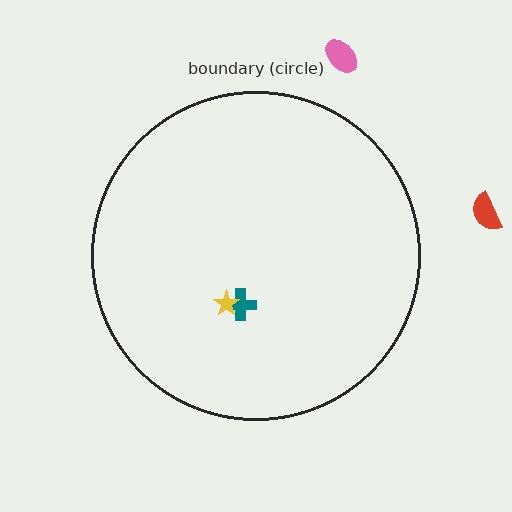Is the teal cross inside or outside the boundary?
Inside.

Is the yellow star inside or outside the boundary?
Inside.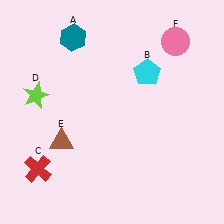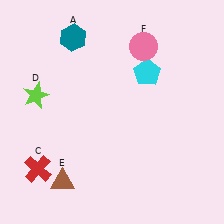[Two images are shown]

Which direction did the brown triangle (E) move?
The brown triangle (E) moved down.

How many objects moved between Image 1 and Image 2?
2 objects moved between the two images.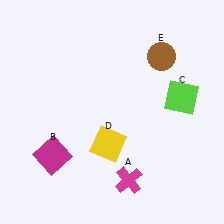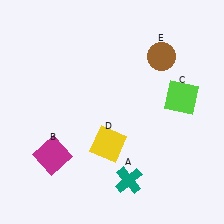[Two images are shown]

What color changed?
The cross (A) changed from magenta in Image 1 to teal in Image 2.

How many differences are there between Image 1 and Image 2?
There is 1 difference between the two images.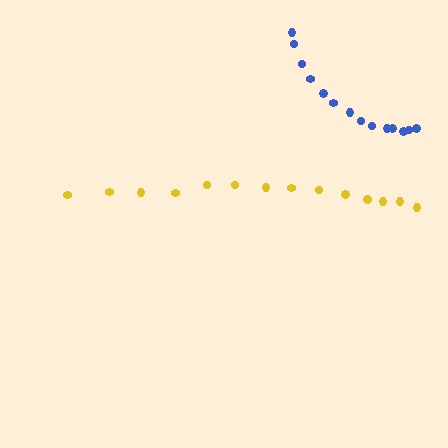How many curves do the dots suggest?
There are 2 distinct paths.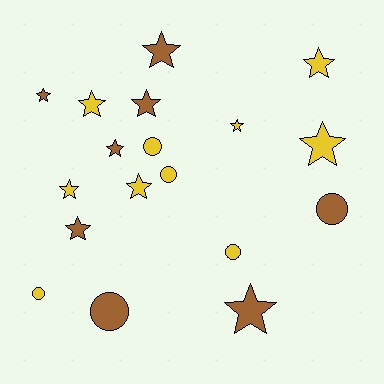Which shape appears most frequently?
Star, with 12 objects.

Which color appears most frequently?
Yellow, with 10 objects.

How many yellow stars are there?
There are 6 yellow stars.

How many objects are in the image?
There are 18 objects.